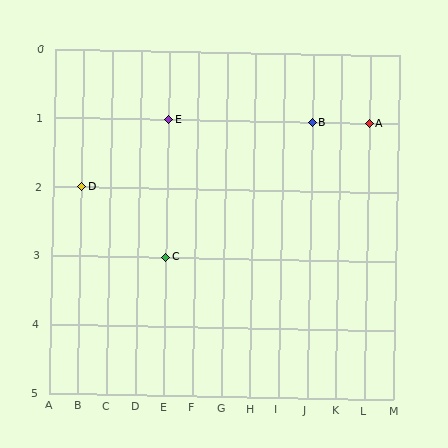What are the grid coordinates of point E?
Point E is at grid coordinates (E, 1).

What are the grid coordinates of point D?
Point D is at grid coordinates (B, 2).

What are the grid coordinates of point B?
Point B is at grid coordinates (J, 1).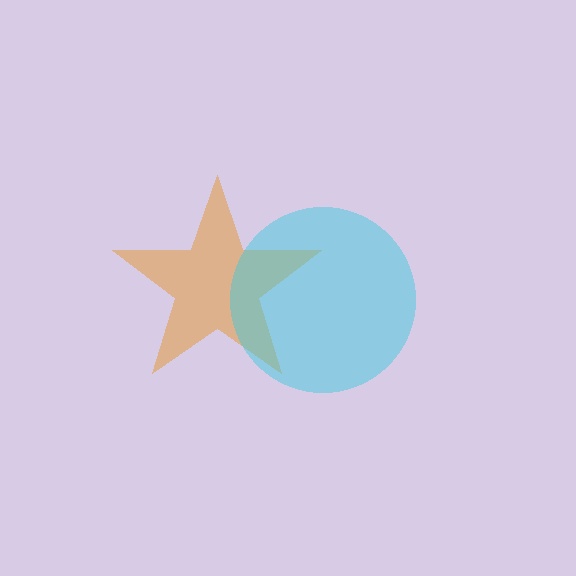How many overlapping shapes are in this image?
There are 2 overlapping shapes in the image.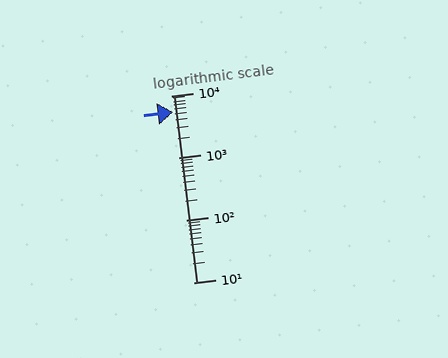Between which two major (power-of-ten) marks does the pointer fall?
The pointer is between 1000 and 10000.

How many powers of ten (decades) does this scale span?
The scale spans 3 decades, from 10 to 10000.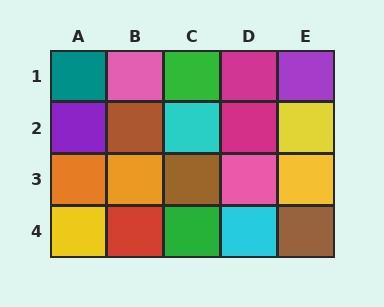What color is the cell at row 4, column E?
Brown.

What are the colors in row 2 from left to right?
Purple, brown, cyan, magenta, yellow.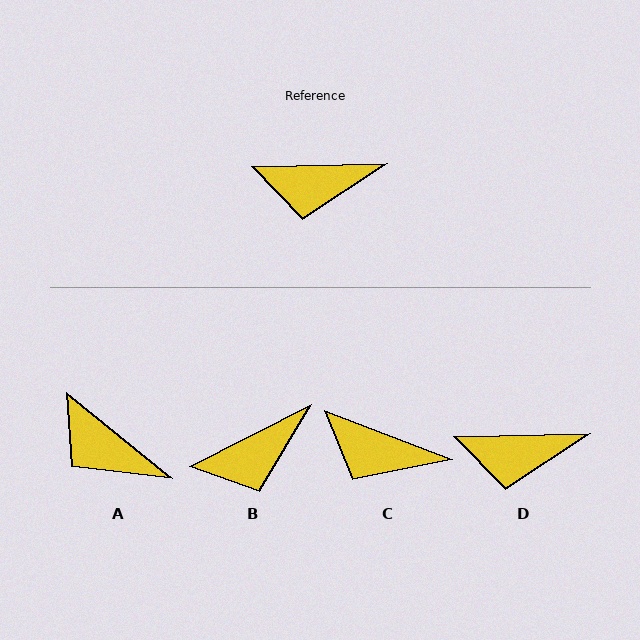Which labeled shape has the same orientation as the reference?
D.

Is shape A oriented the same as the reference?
No, it is off by about 41 degrees.